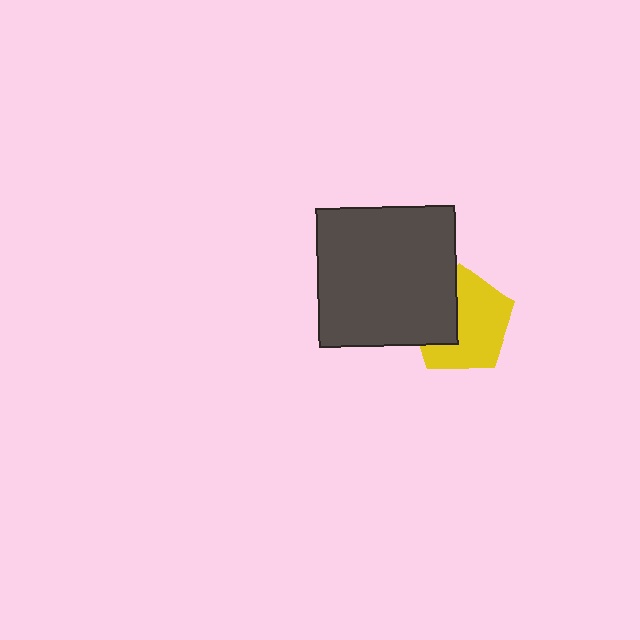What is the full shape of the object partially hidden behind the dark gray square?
The partially hidden object is a yellow pentagon.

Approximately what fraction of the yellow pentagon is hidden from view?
Roughly 36% of the yellow pentagon is hidden behind the dark gray square.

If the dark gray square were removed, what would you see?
You would see the complete yellow pentagon.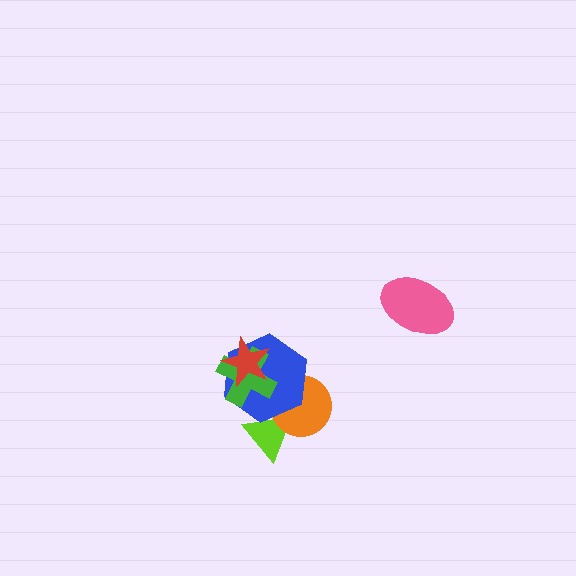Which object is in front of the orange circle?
The blue hexagon is in front of the orange circle.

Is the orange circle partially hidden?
Yes, it is partially covered by another shape.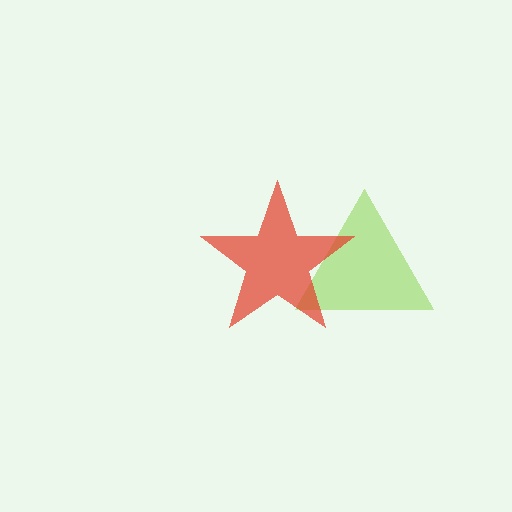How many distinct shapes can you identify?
There are 2 distinct shapes: a lime triangle, a red star.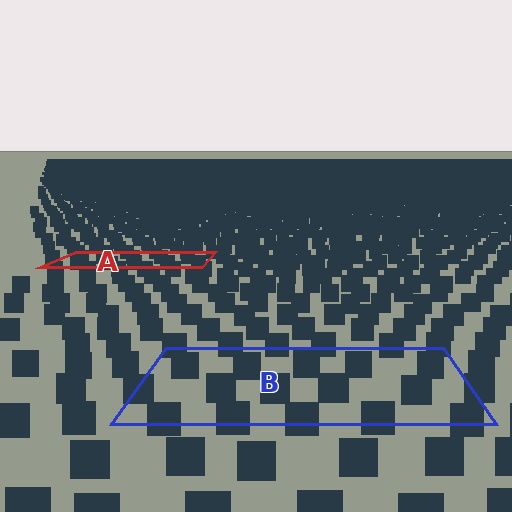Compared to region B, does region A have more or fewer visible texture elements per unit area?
Region A has more texture elements per unit area — they are packed more densely because it is farther away.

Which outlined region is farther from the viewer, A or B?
Region A is farther from the viewer — the texture elements inside it appear smaller and more densely packed.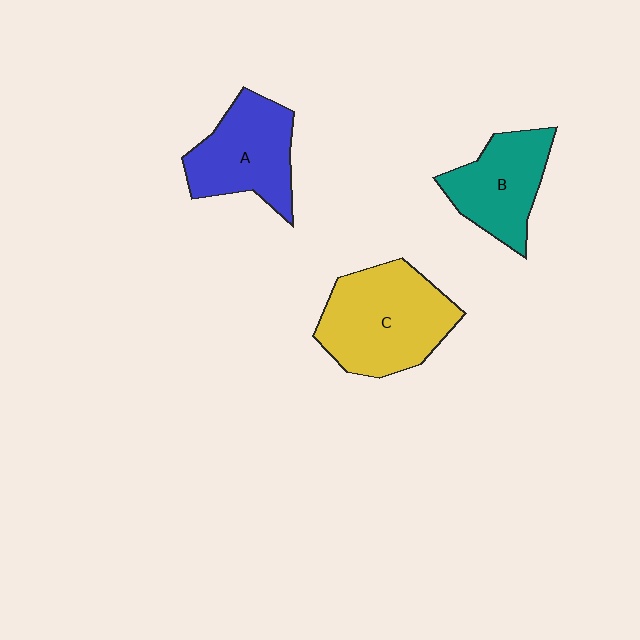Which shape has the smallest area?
Shape B (teal).